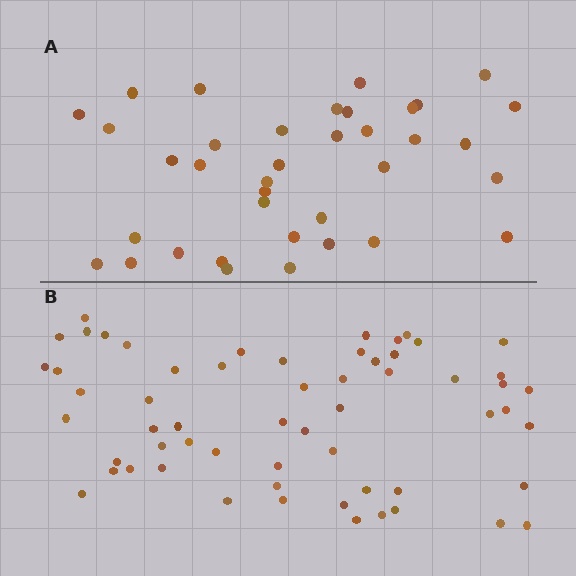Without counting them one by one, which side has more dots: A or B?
Region B (the bottom region) has more dots.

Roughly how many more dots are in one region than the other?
Region B has approximately 20 more dots than region A.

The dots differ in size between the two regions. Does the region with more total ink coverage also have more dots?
No. Region A has more total ink coverage because its dots are larger, but region B actually contains more individual dots. Total area can be misleading — the number of items is what matters here.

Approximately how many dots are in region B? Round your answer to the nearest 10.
About 60 dots. (The exact count is 59, which rounds to 60.)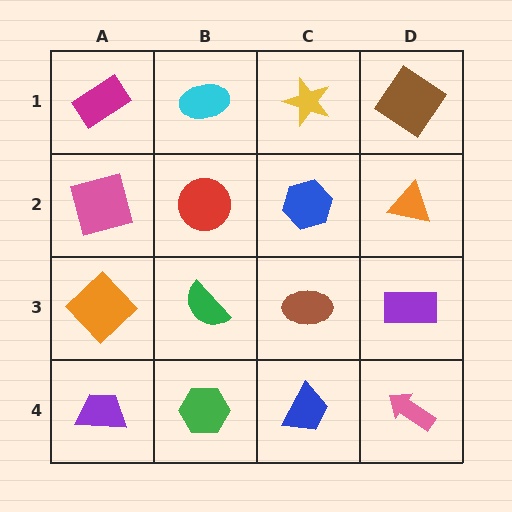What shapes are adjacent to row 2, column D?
A brown diamond (row 1, column D), a purple rectangle (row 3, column D), a blue hexagon (row 2, column C).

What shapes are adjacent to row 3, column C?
A blue hexagon (row 2, column C), a blue trapezoid (row 4, column C), a green semicircle (row 3, column B), a purple rectangle (row 3, column D).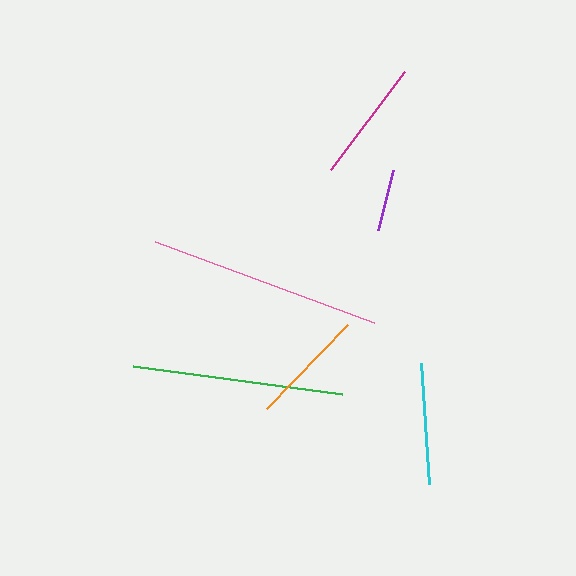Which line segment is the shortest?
The purple line is the shortest at approximately 62 pixels.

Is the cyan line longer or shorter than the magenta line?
The magenta line is longer than the cyan line.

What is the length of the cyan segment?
The cyan segment is approximately 121 pixels long.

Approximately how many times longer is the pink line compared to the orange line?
The pink line is approximately 2.0 times the length of the orange line.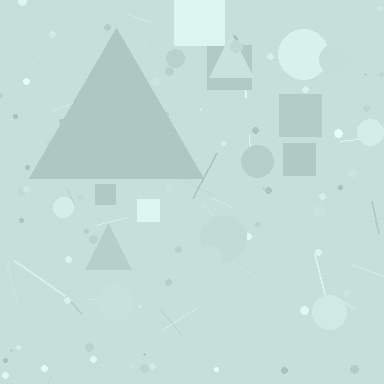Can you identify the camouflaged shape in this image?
The camouflaged shape is a triangle.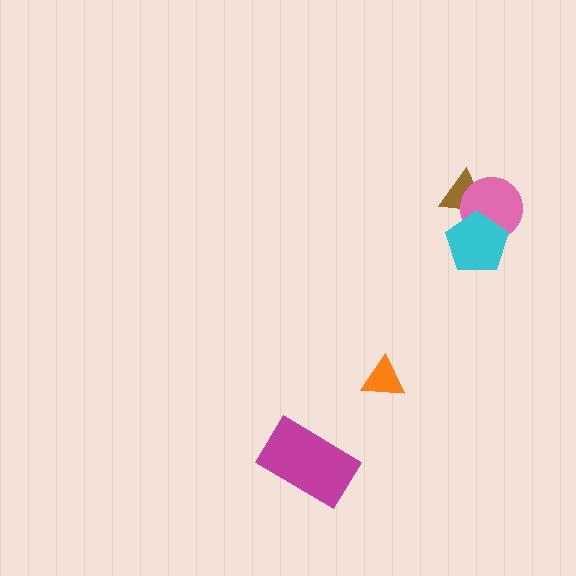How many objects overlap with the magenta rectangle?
0 objects overlap with the magenta rectangle.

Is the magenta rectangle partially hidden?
No, no other shape covers it.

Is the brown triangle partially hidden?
Yes, it is partially covered by another shape.